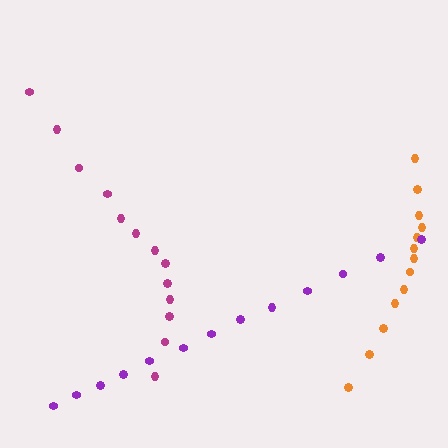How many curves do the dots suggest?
There are 3 distinct paths.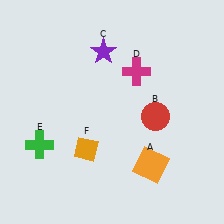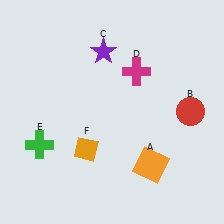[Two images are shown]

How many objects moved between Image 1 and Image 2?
1 object moved between the two images.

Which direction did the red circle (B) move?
The red circle (B) moved right.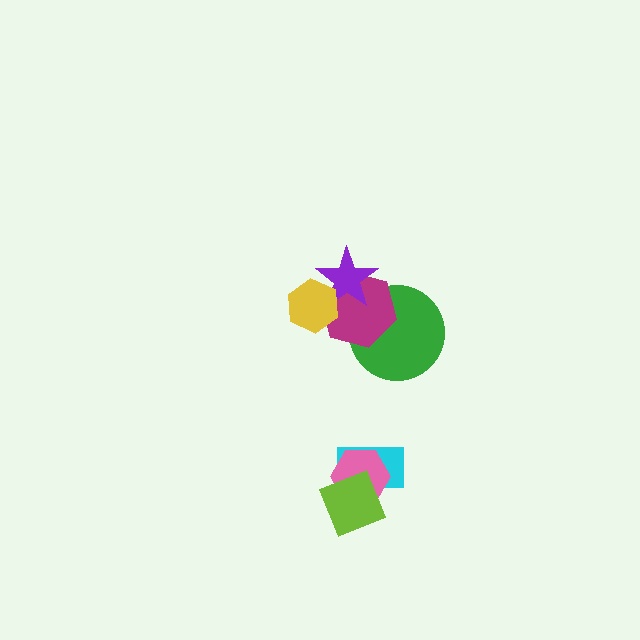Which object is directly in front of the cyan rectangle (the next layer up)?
The pink hexagon is directly in front of the cyan rectangle.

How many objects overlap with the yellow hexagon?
2 objects overlap with the yellow hexagon.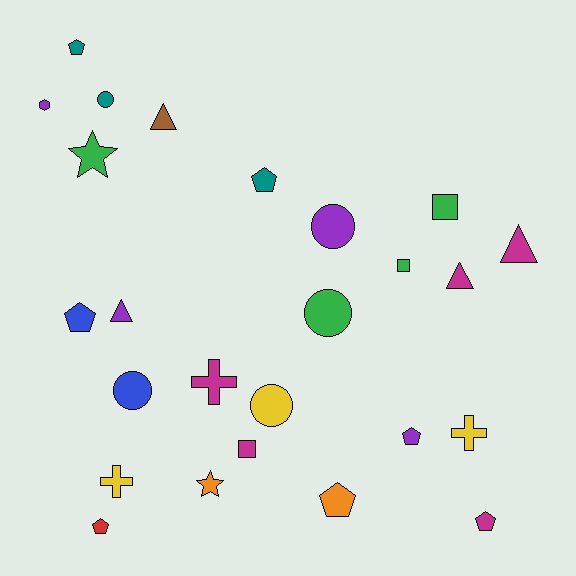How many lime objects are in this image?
There are no lime objects.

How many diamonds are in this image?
There are no diamonds.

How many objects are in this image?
There are 25 objects.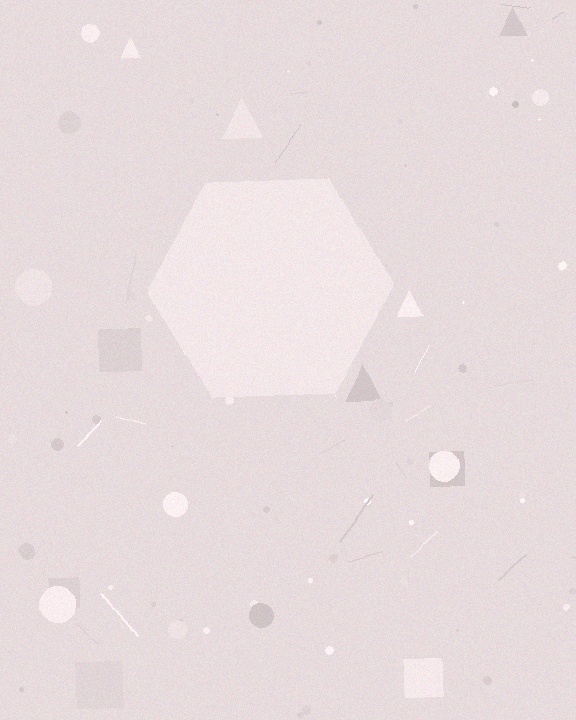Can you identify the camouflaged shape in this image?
The camouflaged shape is a hexagon.